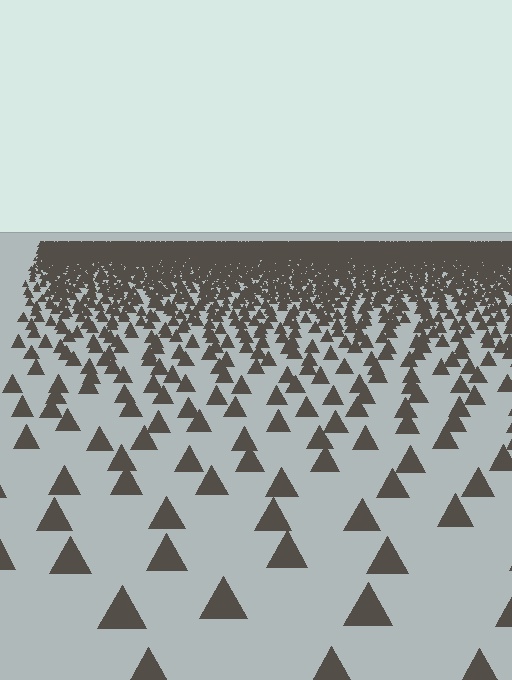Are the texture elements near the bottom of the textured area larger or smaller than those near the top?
Larger. Near the bottom, elements are closer to the viewer and appear at a bigger on-screen size.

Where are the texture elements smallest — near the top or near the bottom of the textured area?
Near the top.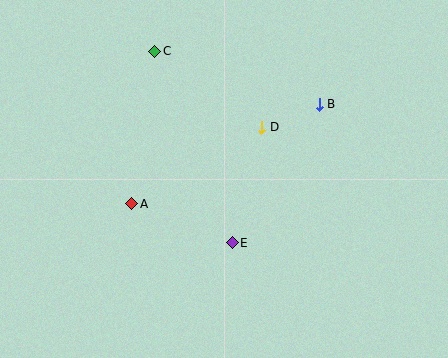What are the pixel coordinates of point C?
Point C is at (155, 51).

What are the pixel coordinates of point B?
Point B is at (319, 104).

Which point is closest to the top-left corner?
Point C is closest to the top-left corner.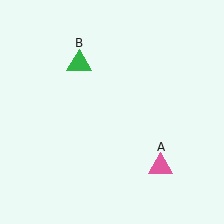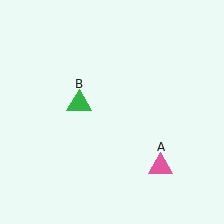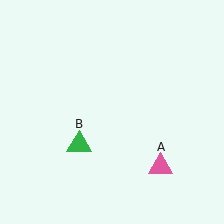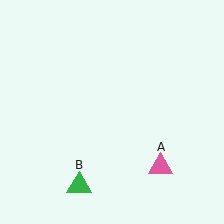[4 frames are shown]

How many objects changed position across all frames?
1 object changed position: green triangle (object B).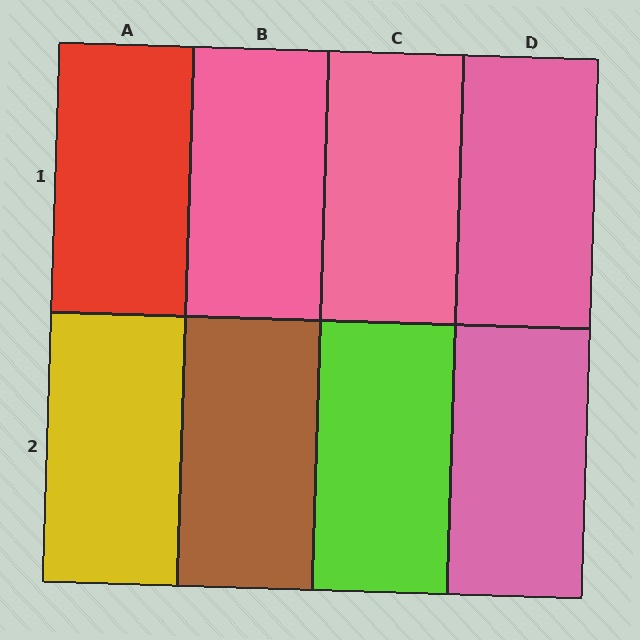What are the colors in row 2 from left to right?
Yellow, brown, lime, pink.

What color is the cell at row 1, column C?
Pink.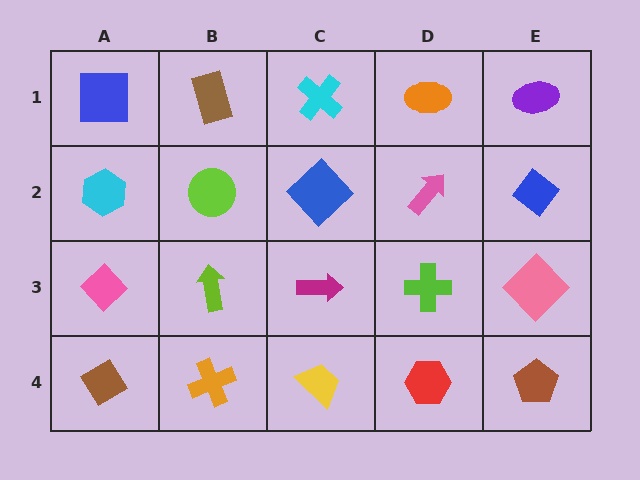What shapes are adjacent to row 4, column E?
A pink diamond (row 3, column E), a red hexagon (row 4, column D).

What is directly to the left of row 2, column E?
A pink arrow.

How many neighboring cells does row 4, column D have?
3.